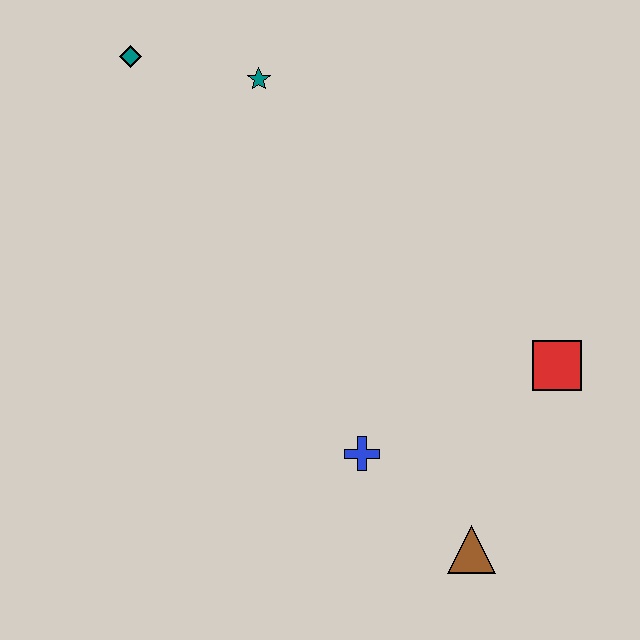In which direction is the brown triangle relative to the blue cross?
The brown triangle is to the right of the blue cross.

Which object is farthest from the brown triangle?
The teal diamond is farthest from the brown triangle.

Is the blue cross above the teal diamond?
No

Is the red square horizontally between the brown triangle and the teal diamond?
No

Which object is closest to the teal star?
The teal diamond is closest to the teal star.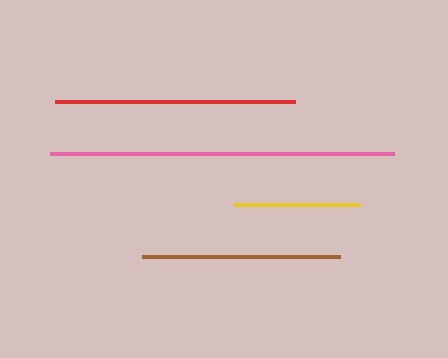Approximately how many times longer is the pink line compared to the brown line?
The pink line is approximately 1.7 times the length of the brown line.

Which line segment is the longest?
The pink line is the longest at approximately 344 pixels.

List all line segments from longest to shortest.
From longest to shortest: pink, red, brown, yellow.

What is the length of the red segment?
The red segment is approximately 241 pixels long.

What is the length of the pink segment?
The pink segment is approximately 344 pixels long.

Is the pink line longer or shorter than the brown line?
The pink line is longer than the brown line.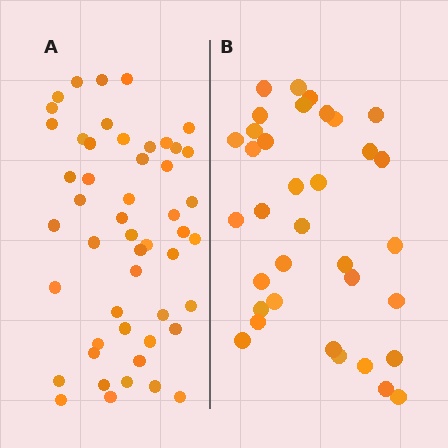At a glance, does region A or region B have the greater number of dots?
Region A (the left region) has more dots.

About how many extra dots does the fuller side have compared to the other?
Region A has approximately 15 more dots than region B.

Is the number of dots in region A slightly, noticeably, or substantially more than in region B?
Region A has noticeably more, but not dramatically so. The ratio is roughly 1.4 to 1.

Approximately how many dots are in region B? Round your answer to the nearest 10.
About 40 dots. (The exact count is 35, which rounds to 40.)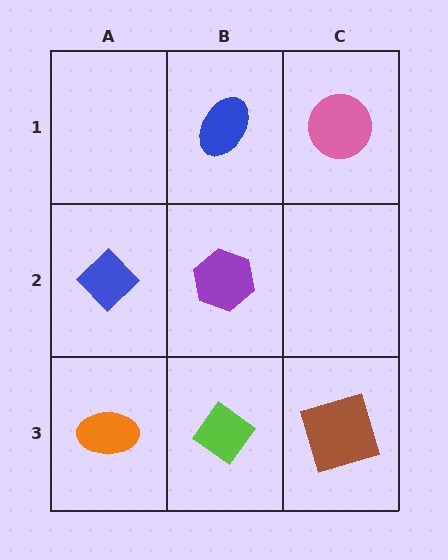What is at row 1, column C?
A pink circle.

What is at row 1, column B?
A blue ellipse.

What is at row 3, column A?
An orange ellipse.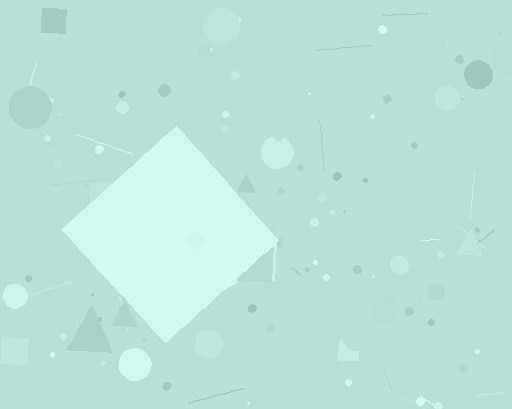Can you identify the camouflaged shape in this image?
The camouflaged shape is a diamond.